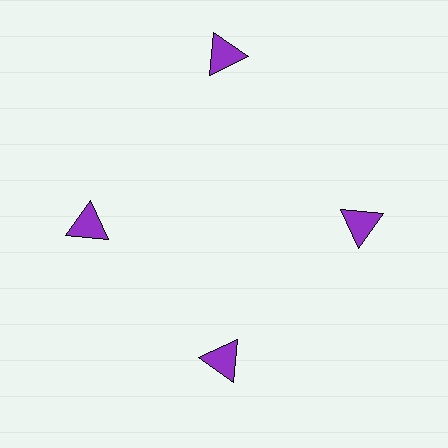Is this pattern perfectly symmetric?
No. The 4 purple triangles are arranged in a ring, but one element near the 12 o'clock position is pushed outward from the center, breaking the 4-fold rotational symmetry.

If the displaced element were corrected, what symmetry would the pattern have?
It would have 4-fold rotational symmetry — the pattern would map onto itself every 90 degrees.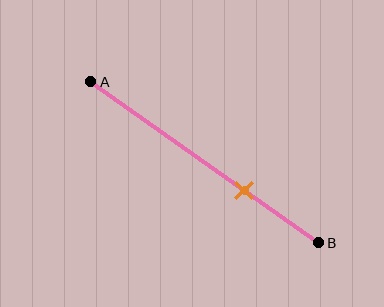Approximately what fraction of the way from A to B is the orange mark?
The orange mark is approximately 65% of the way from A to B.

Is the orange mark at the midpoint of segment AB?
No, the mark is at about 65% from A, not at the 50% midpoint.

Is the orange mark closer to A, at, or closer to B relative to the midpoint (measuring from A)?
The orange mark is closer to point B than the midpoint of segment AB.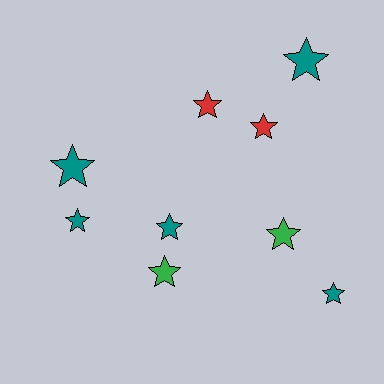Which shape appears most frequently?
Star, with 9 objects.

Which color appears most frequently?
Teal, with 5 objects.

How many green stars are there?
There are 2 green stars.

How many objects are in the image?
There are 9 objects.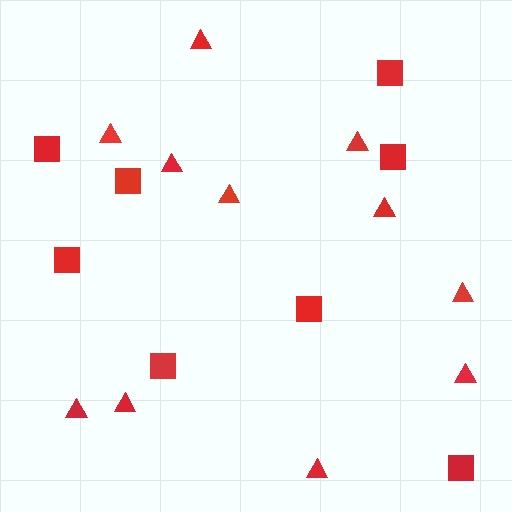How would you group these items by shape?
There are 2 groups: one group of squares (8) and one group of triangles (11).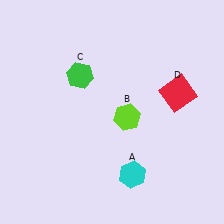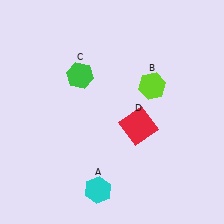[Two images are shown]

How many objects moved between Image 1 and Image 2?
3 objects moved between the two images.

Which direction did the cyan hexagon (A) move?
The cyan hexagon (A) moved left.